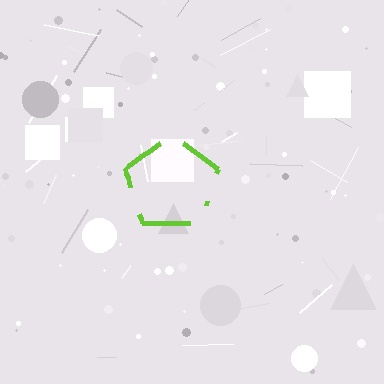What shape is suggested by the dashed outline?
The dashed outline suggests a pentagon.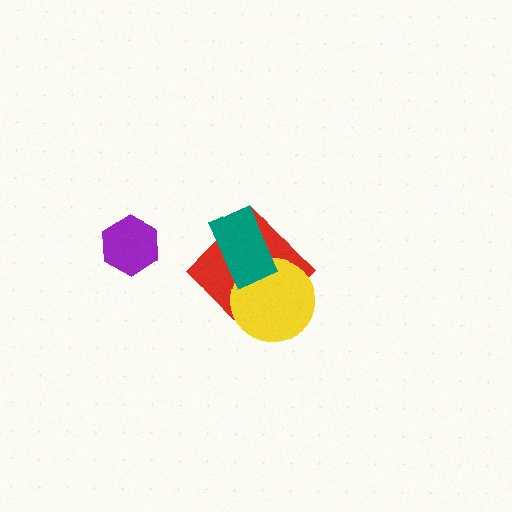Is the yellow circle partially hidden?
Yes, it is partially covered by another shape.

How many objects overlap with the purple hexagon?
0 objects overlap with the purple hexagon.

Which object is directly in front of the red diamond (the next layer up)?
The yellow circle is directly in front of the red diamond.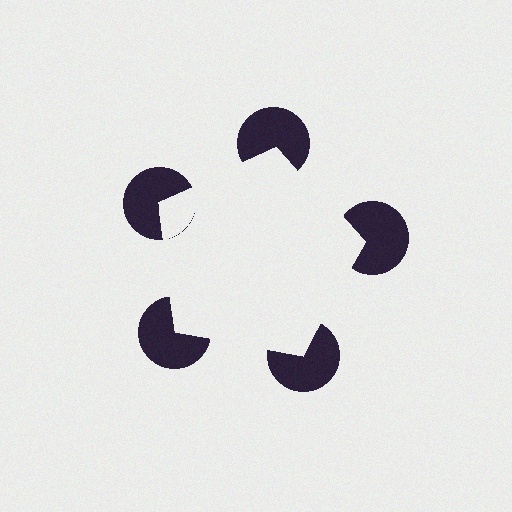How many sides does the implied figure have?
5 sides.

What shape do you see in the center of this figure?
An illusory pentagon — its edges are inferred from the aligned wedge cuts in the pac-man discs, not physically drawn.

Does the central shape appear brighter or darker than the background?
It typically appears slightly brighter than the background, even though no actual brightness change is drawn.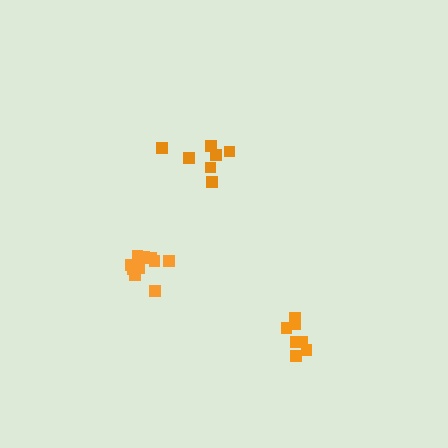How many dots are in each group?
Group 1: 7 dots, Group 2: 7 dots, Group 3: 10 dots (24 total).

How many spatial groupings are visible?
There are 3 spatial groupings.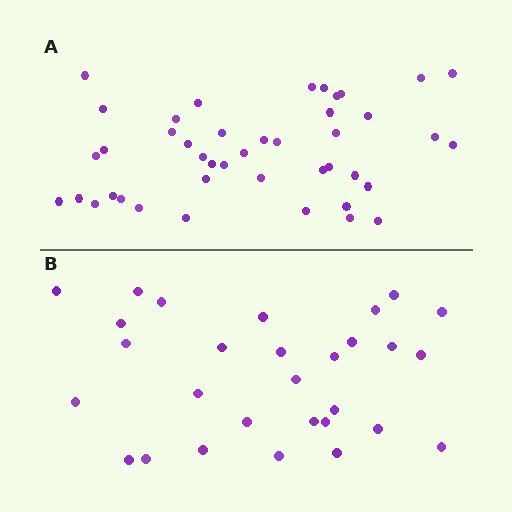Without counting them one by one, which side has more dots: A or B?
Region A (the top region) has more dots.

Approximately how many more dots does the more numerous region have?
Region A has approximately 15 more dots than region B.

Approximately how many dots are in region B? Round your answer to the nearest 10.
About 30 dots. (The exact count is 29, which rounds to 30.)